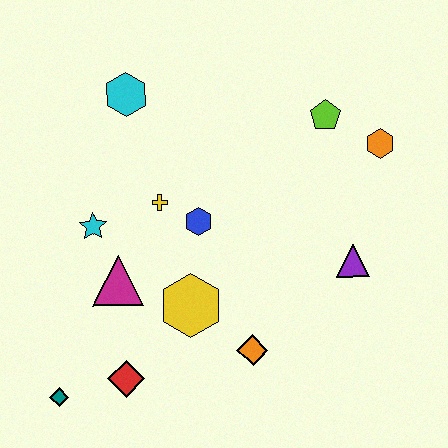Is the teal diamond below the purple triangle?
Yes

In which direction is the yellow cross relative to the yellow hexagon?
The yellow cross is above the yellow hexagon.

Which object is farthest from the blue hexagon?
The teal diamond is farthest from the blue hexagon.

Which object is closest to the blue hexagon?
The yellow cross is closest to the blue hexagon.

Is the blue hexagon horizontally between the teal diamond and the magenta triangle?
No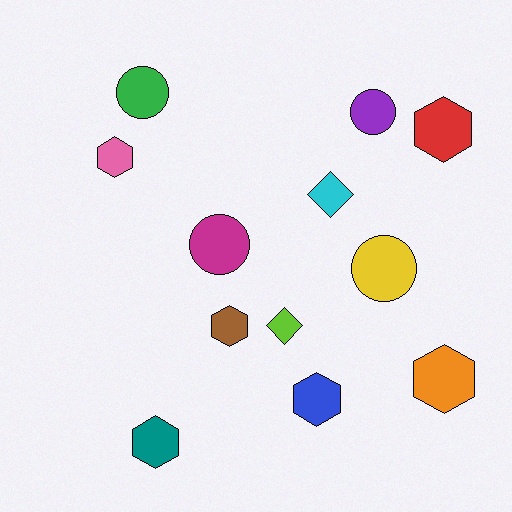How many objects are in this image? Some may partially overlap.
There are 12 objects.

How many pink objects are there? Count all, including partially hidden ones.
There is 1 pink object.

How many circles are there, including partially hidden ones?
There are 4 circles.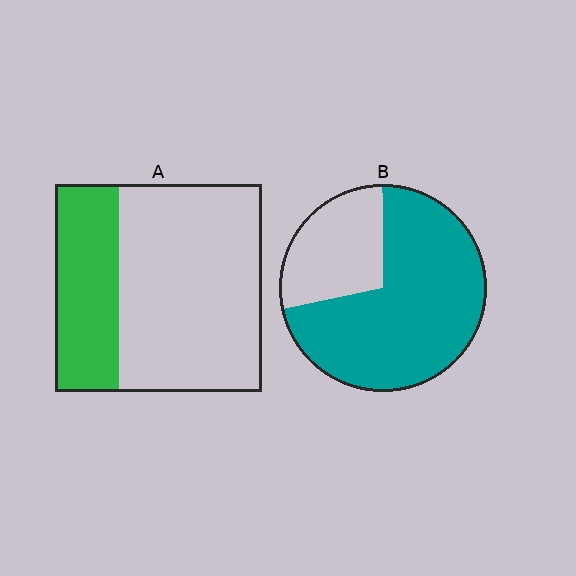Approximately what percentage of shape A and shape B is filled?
A is approximately 30% and B is approximately 70%.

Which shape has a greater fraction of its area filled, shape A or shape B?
Shape B.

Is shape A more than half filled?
No.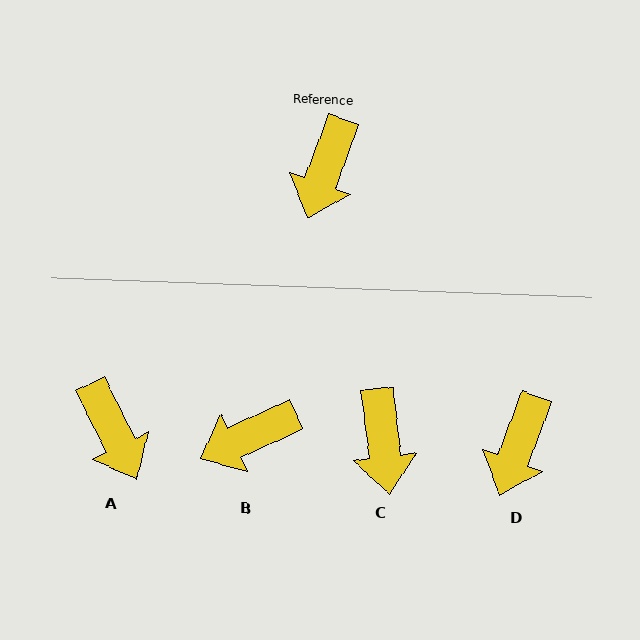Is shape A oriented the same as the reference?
No, it is off by about 47 degrees.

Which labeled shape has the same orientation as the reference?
D.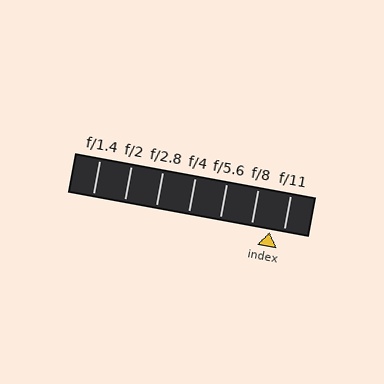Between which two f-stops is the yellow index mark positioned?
The index mark is between f/8 and f/11.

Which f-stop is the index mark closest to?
The index mark is closest to f/11.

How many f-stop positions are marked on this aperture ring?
There are 7 f-stop positions marked.